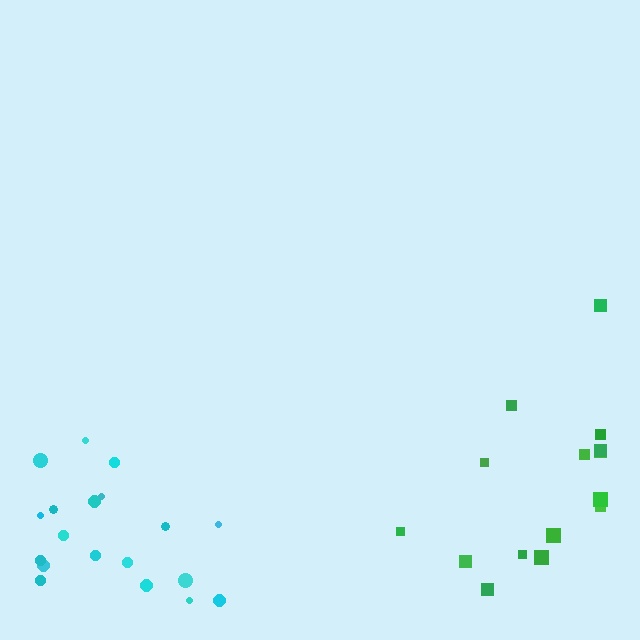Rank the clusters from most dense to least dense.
cyan, green.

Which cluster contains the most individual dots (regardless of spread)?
Cyan (19).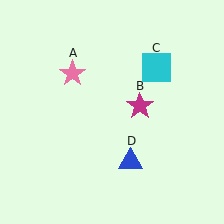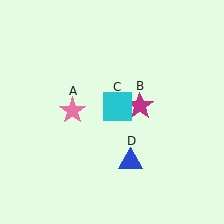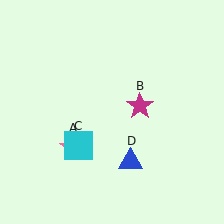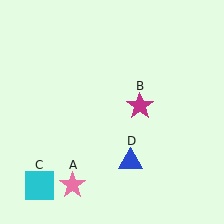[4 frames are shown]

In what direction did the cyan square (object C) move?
The cyan square (object C) moved down and to the left.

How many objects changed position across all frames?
2 objects changed position: pink star (object A), cyan square (object C).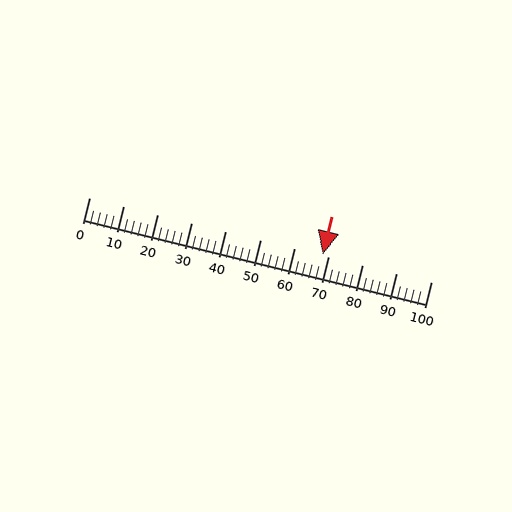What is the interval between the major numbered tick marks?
The major tick marks are spaced 10 units apart.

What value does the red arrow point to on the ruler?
The red arrow points to approximately 68.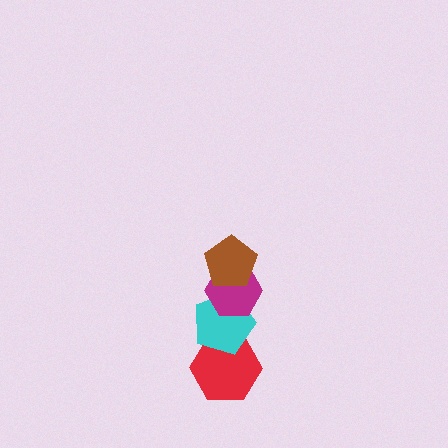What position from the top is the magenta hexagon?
The magenta hexagon is 2nd from the top.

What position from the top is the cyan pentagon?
The cyan pentagon is 3rd from the top.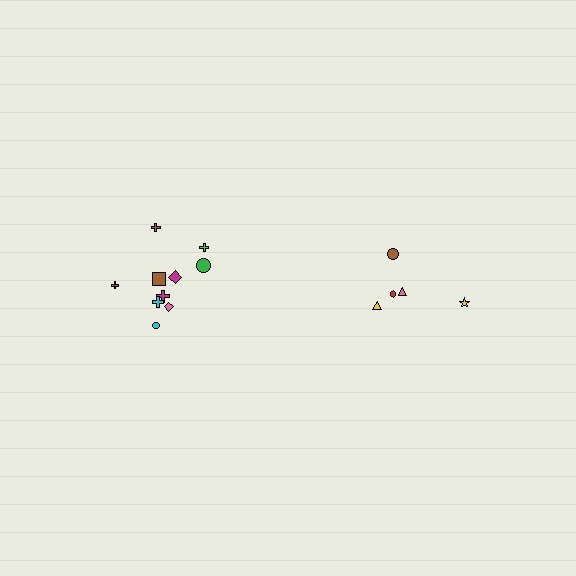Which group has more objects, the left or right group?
The left group.